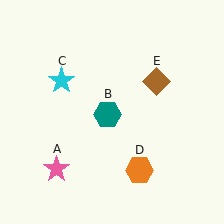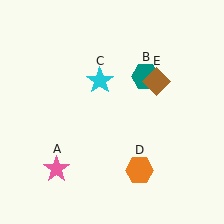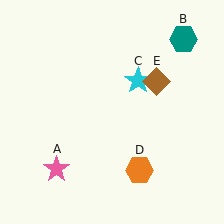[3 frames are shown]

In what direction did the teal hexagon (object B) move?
The teal hexagon (object B) moved up and to the right.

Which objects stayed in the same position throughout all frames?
Pink star (object A) and orange hexagon (object D) and brown diamond (object E) remained stationary.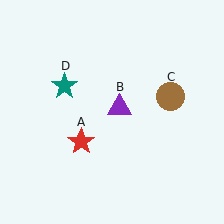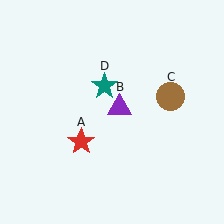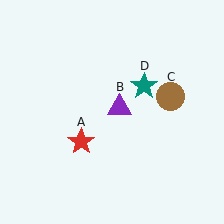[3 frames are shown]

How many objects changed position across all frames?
1 object changed position: teal star (object D).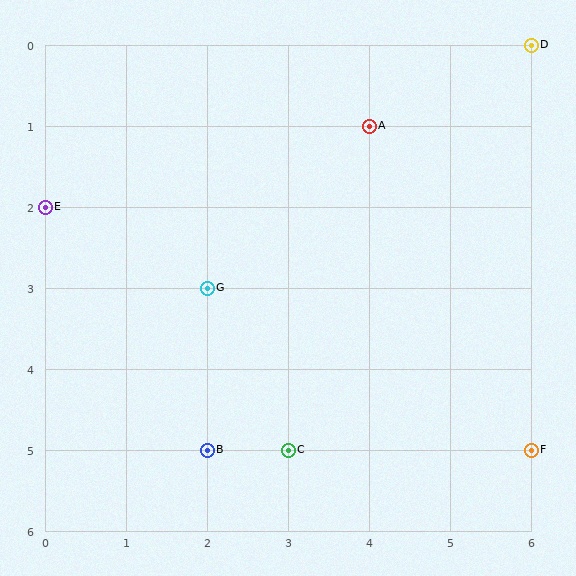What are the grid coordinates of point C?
Point C is at grid coordinates (3, 5).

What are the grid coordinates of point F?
Point F is at grid coordinates (6, 5).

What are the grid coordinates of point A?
Point A is at grid coordinates (4, 1).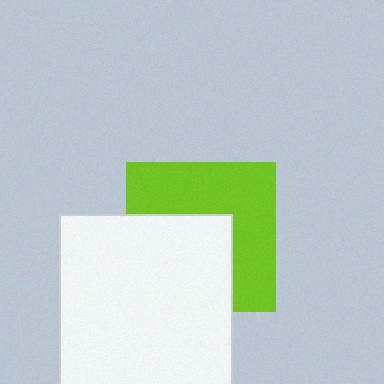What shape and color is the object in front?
The object in front is a white rectangle.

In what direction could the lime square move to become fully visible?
The lime square could move toward the upper-right. That would shift it out from behind the white rectangle entirely.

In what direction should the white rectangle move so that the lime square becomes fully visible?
The white rectangle should move toward the lower-left. That is the shortest direction to clear the overlap and leave the lime square fully visible.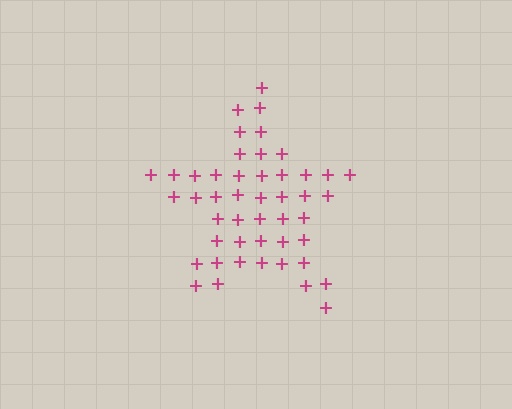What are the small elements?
The small elements are plus signs.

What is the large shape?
The large shape is a star.